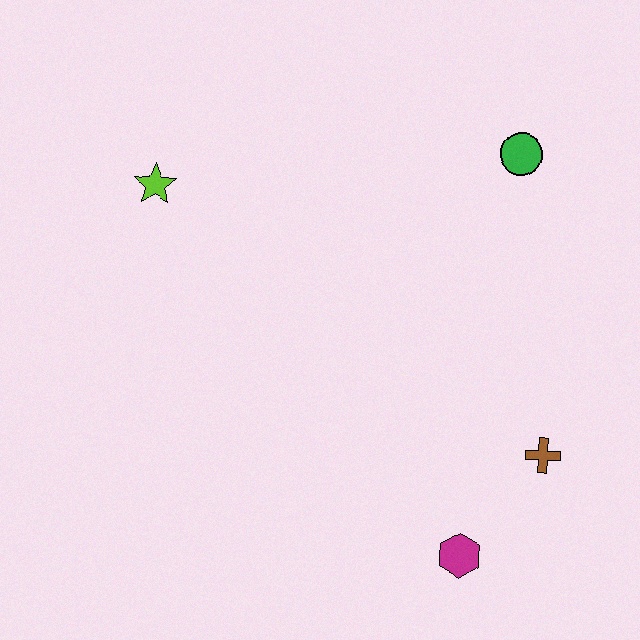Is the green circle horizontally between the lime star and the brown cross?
Yes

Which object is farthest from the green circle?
The magenta hexagon is farthest from the green circle.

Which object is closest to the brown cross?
The magenta hexagon is closest to the brown cross.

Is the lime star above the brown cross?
Yes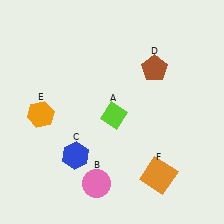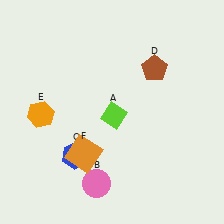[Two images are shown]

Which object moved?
The orange square (F) moved left.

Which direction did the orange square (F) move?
The orange square (F) moved left.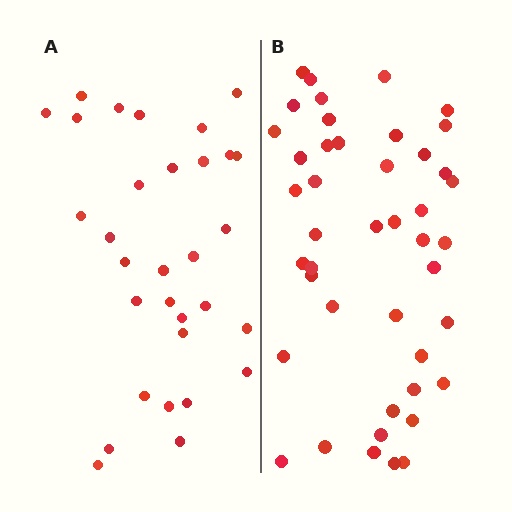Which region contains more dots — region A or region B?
Region B (the right region) has more dots.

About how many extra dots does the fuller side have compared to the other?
Region B has approximately 15 more dots than region A.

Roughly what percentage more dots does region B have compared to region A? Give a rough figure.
About 40% more.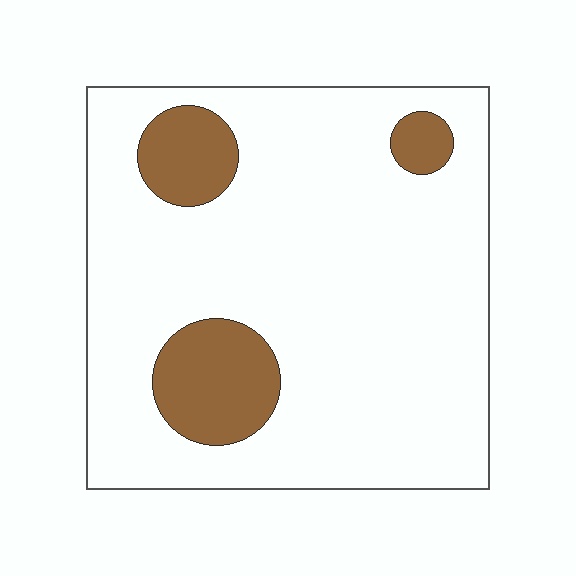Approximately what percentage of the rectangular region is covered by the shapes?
Approximately 15%.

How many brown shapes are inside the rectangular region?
3.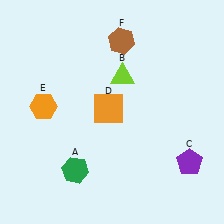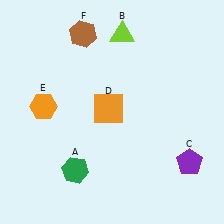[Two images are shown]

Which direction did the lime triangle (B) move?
The lime triangle (B) moved up.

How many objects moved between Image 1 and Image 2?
2 objects moved between the two images.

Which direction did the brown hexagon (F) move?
The brown hexagon (F) moved left.